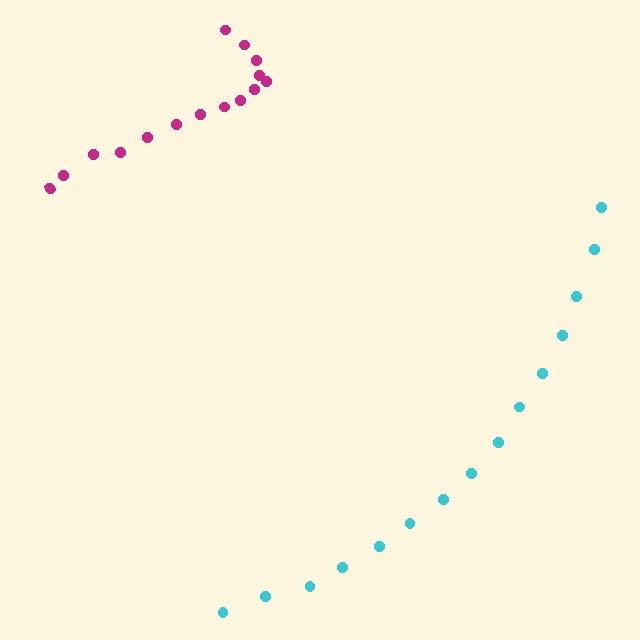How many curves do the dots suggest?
There are 2 distinct paths.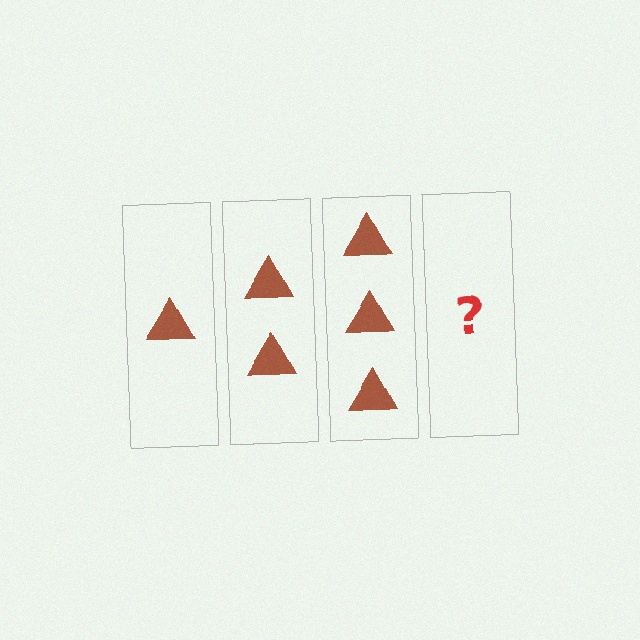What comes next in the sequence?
The next element should be 4 triangles.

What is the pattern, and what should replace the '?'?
The pattern is that each step adds one more triangle. The '?' should be 4 triangles.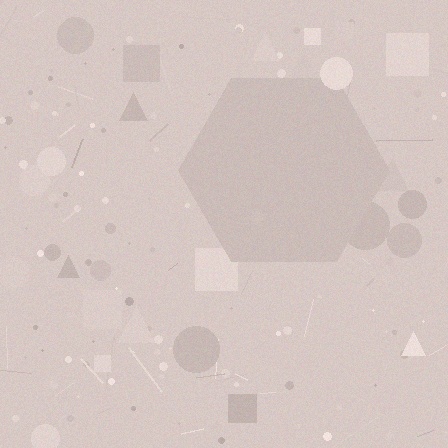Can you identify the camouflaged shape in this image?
The camouflaged shape is a hexagon.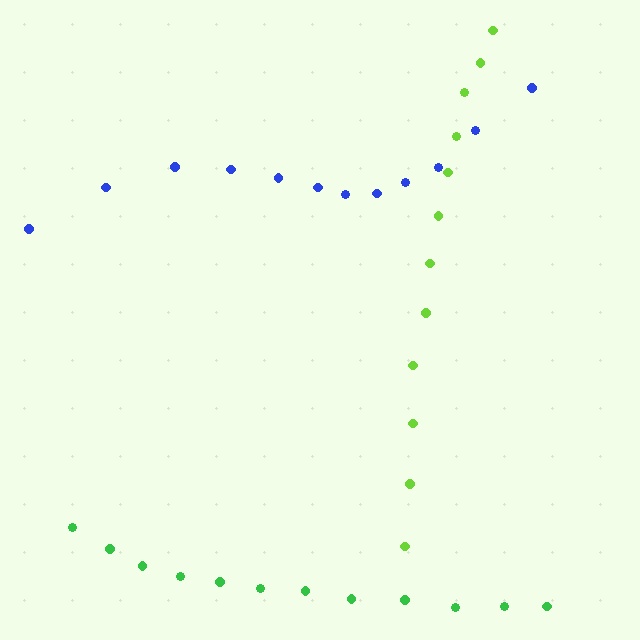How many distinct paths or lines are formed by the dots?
There are 3 distinct paths.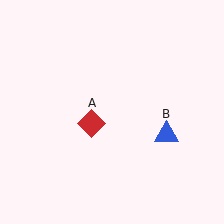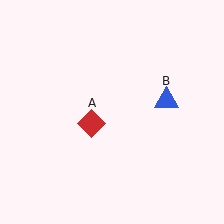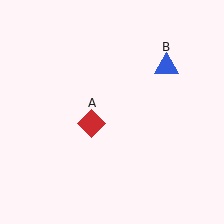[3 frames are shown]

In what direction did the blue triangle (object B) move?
The blue triangle (object B) moved up.